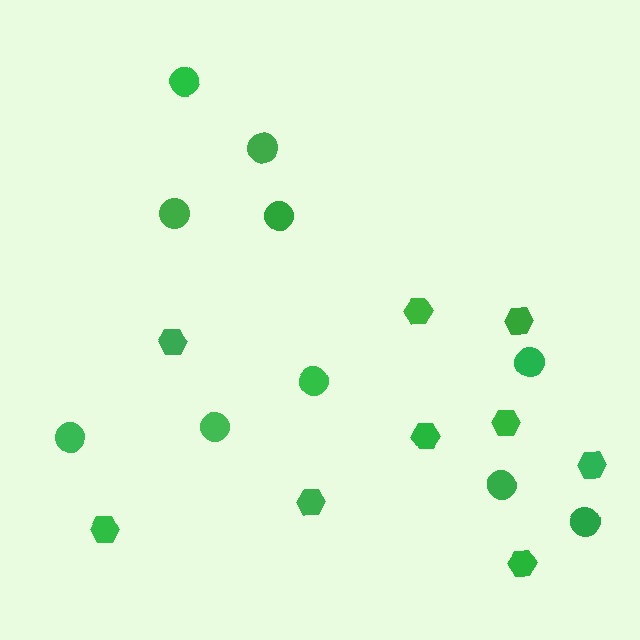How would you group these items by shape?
There are 2 groups: one group of hexagons (9) and one group of circles (10).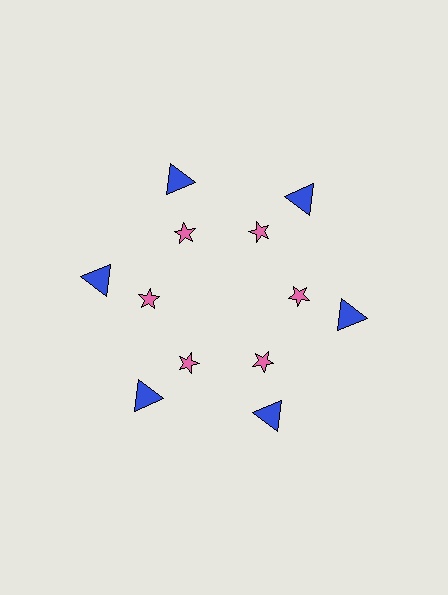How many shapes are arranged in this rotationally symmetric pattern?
There are 12 shapes, arranged in 6 groups of 2.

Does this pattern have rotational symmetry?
Yes, this pattern has 6-fold rotational symmetry. It looks the same after rotating 60 degrees around the center.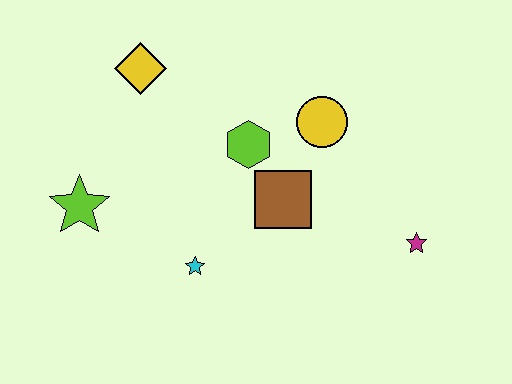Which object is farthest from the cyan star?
The magenta star is farthest from the cyan star.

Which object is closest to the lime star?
The cyan star is closest to the lime star.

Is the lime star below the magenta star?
No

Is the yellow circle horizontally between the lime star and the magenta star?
Yes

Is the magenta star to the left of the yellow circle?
No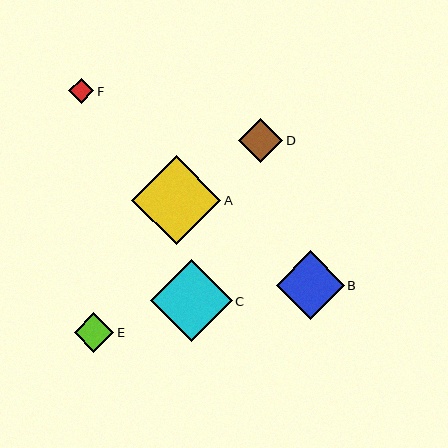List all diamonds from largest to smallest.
From largest to smallest: A, C, B, D, E, F.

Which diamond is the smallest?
Diamond F is the smallest with a size of approximately 25 pixels.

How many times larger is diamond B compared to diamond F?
Diamond B is approximately 2.7 times the size of diamond F.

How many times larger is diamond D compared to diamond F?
Diamond D is approximately 1.8 times the size of diamond F.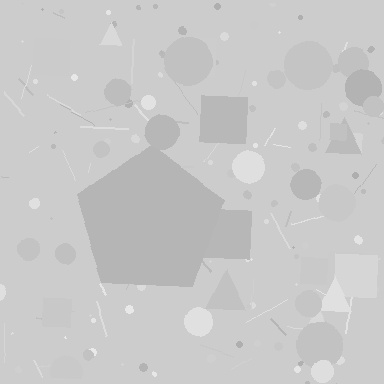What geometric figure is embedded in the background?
A pentagon is embedded in the background.